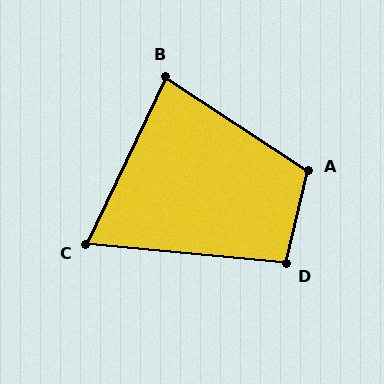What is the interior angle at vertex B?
Approximately 82 degrees (acute).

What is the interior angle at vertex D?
Approximately 98 degrees (obtuse).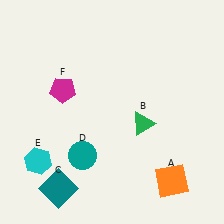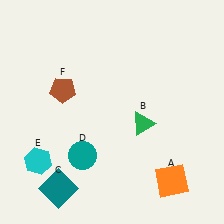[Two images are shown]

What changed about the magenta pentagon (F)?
In Image 1, F is magenta. In Image 2, it changed to brown.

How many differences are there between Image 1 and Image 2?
There is 1 difference between the two images.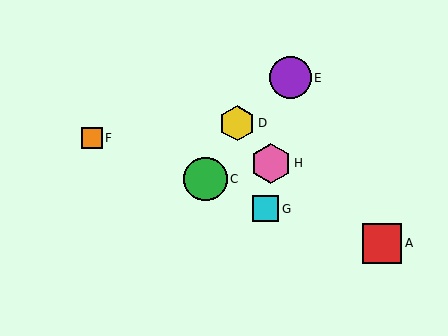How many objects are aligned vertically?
2 objects (B, C) are aligned vertically.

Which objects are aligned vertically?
Objects B, C are aligned vertically.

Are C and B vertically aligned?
Yes, both are at x≈205.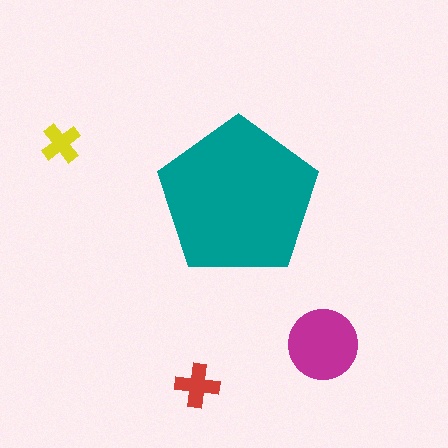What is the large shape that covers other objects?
A teal pentagon.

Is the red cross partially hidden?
No, the red cross is fully visible.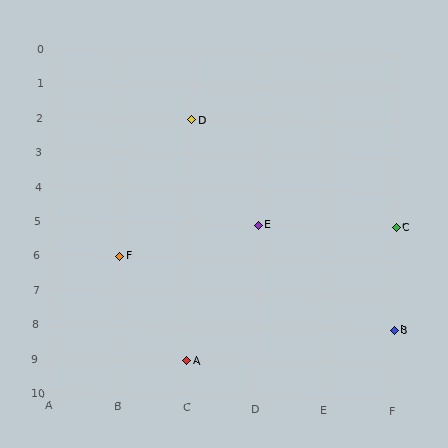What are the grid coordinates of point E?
Point E is at grid coordinates (D, 5).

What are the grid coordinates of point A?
Point A is at grid coordinates (C, 9).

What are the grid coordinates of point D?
Point D is at grid coordinates (C, 2).